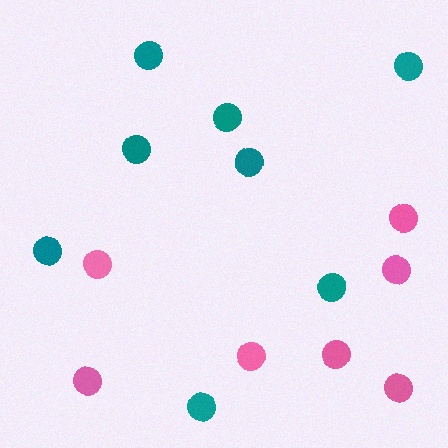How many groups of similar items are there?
There are 2 groups: one group of pink circles (7) and one group of teal circles (8).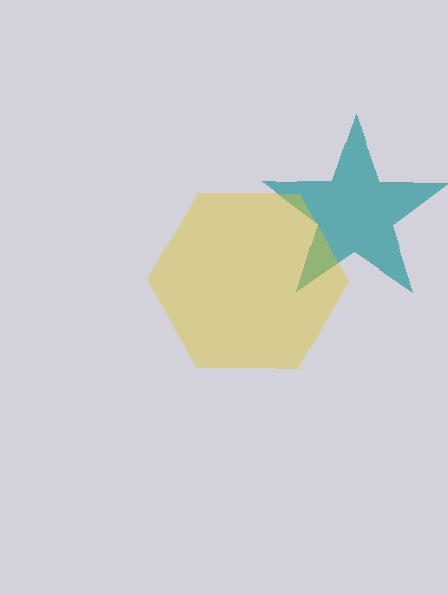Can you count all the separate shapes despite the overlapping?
Yes, there are 2 separate shapes.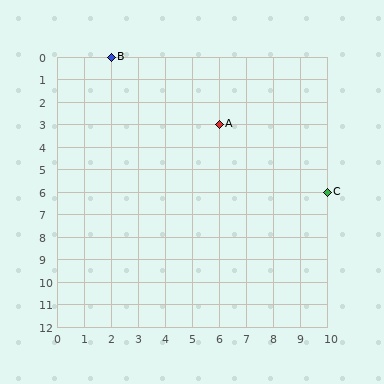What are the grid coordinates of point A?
Point A is at grid coordinates (6, 3).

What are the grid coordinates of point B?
Point B is at grid coordinates (2, 0).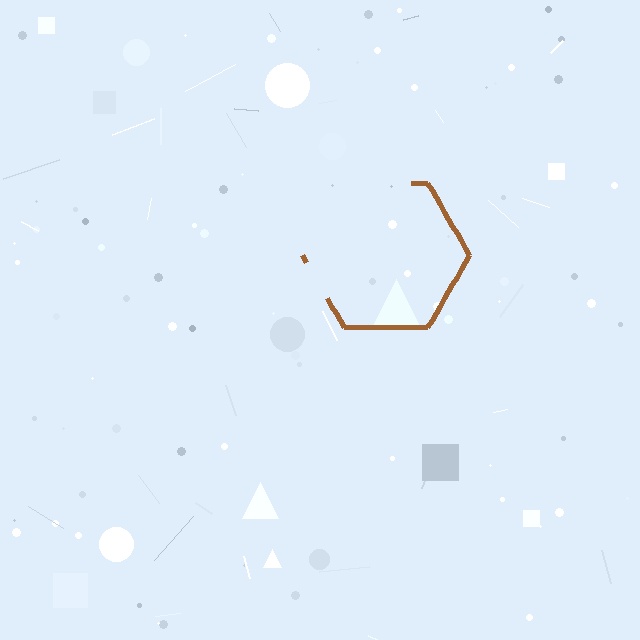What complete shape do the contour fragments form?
The contour fragments form a hexagon.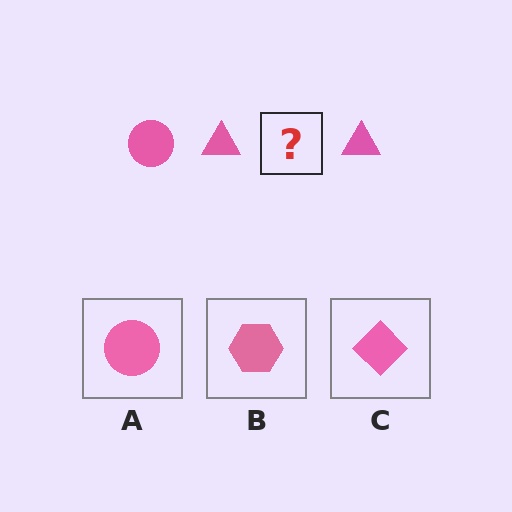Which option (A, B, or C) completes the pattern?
A.